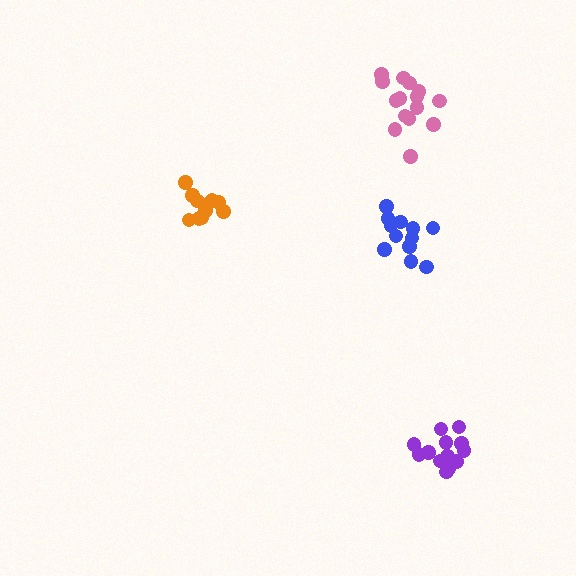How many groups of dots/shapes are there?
There are 4 groups.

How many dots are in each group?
Group 1: 12 dots, Group 2: 13 dots, Group 3: 15 dots, Group 4: 12 dots (52 total).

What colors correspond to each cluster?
The clusters are colored: orange, purple, pink, blue.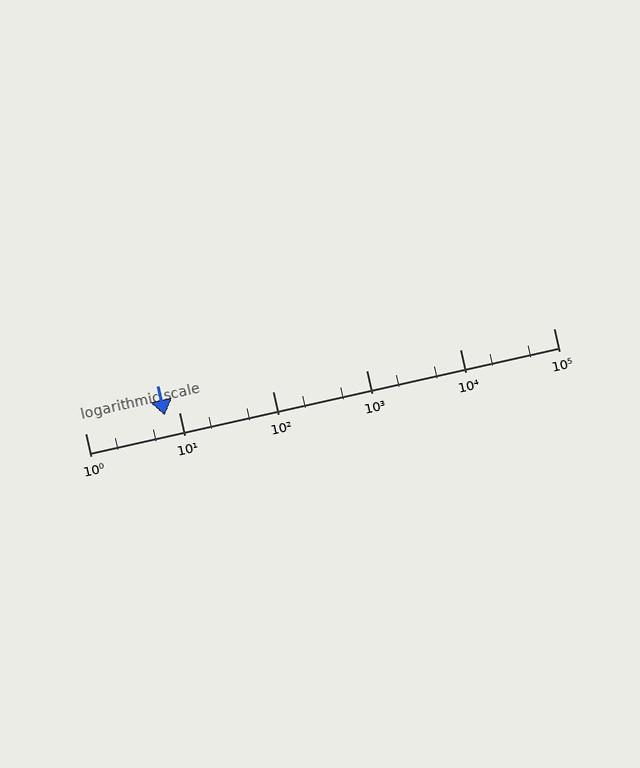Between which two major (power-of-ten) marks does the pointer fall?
The pointer is between 1 and 10.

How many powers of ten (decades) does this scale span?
The scale spans 5 decades, from 1 to 100000.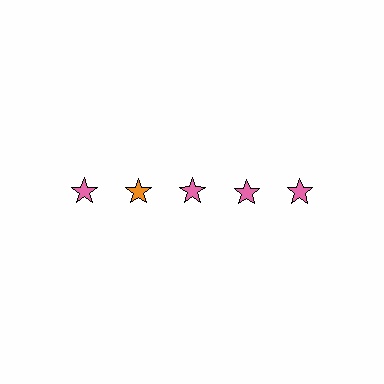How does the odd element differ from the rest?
It has a different color: orange instead of pink.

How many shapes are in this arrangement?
There are 5 shapes arranged in a grid pattern.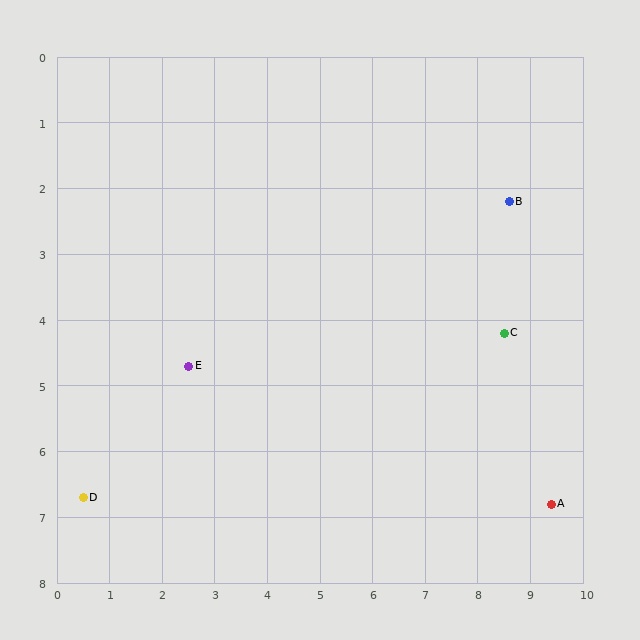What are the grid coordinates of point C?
Point C is at approximately (8.5, 4.2).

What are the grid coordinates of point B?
Point B is at approximately (8.6, 2.2).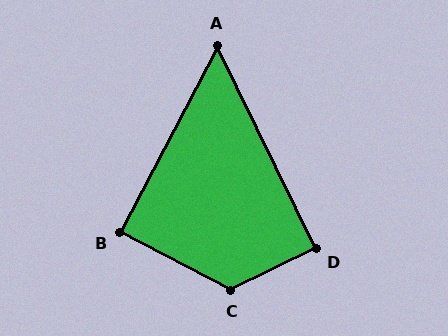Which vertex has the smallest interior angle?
A, at approximately 54 degrees.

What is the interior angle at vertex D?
Approximately 90 degrees (approximately right).